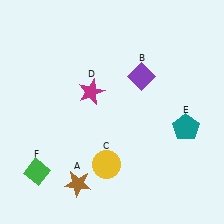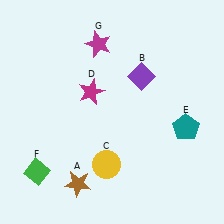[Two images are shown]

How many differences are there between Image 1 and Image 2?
There is 1 difference between the two images.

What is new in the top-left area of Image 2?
A magenta star (G) was added in the top-left area of Image 2.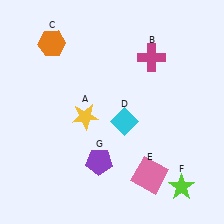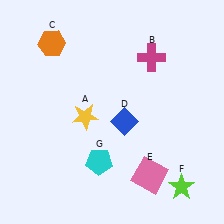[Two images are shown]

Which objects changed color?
D changed from cyan to blue. G changed from purple to cyan.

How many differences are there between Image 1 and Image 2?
There are 2 differences between the two images.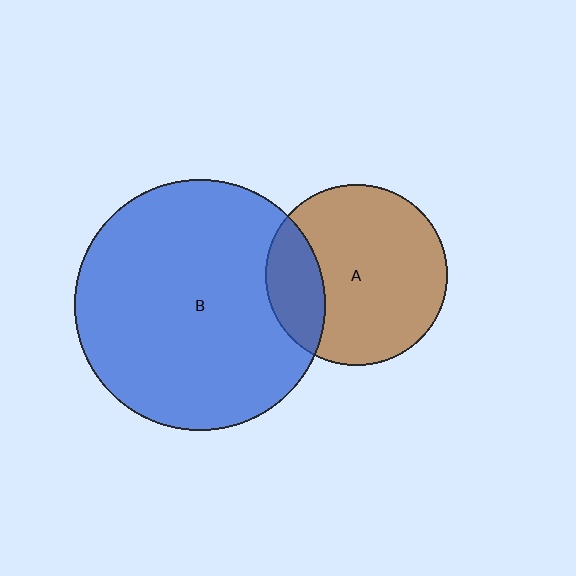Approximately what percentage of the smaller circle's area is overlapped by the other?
Approximately 20%.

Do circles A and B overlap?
Yes.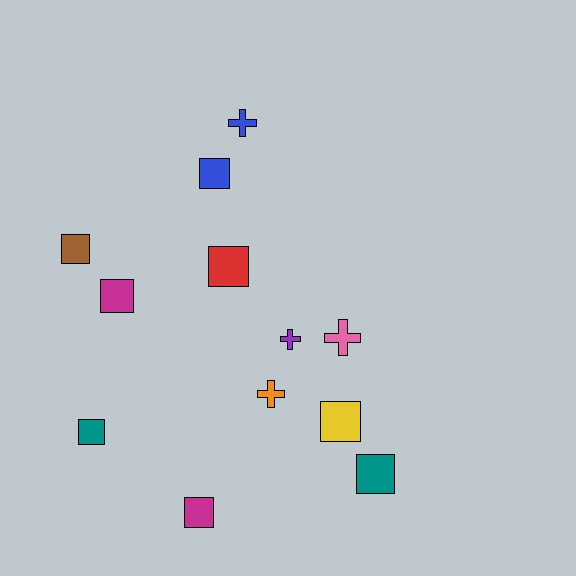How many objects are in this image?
There are 12 objects.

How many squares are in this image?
There are 8 squares.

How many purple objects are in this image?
There is 1 purple object.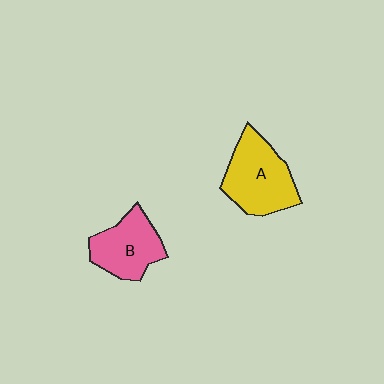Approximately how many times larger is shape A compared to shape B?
Approximately 1.2 times.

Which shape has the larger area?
Shape A (yellow).